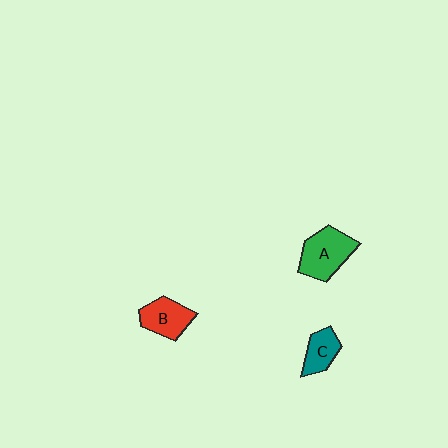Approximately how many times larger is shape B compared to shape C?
Approximately 1.3 times.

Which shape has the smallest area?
Shape C (teal).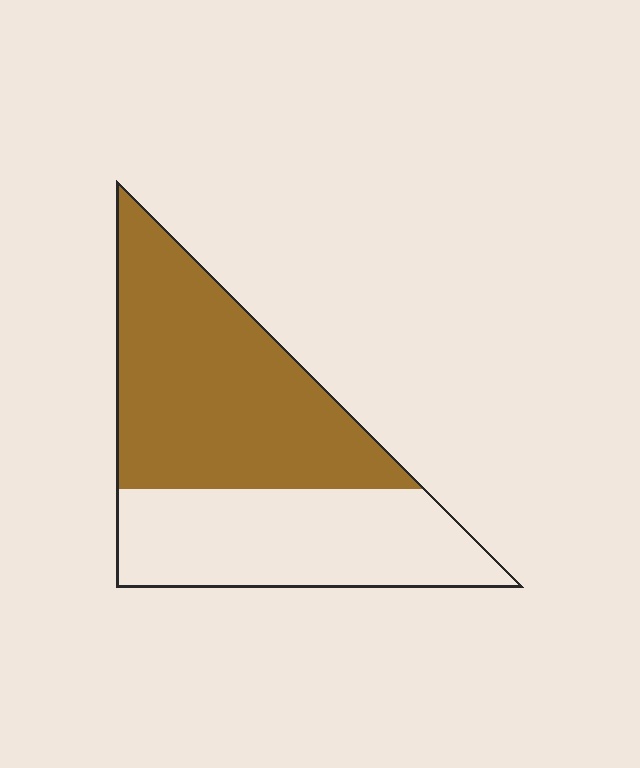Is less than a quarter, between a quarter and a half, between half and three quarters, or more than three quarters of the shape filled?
Between half and three quarters.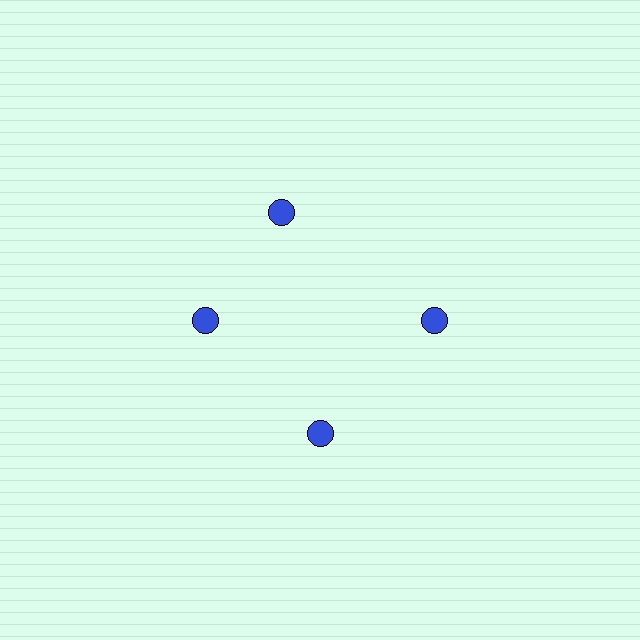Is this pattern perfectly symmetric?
No. The 4 blue circles are arranged in a ring, but one element near the 12 o'clock position is rotated out of alignment along the ring, breaking the 4-fold rotational symmetry.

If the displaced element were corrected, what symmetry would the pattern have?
It would have 4-fold rotational symmetry — the pattern would map onto itself every 90 degrees.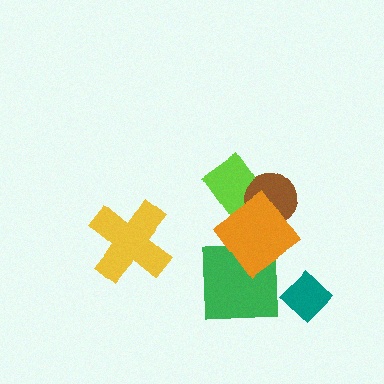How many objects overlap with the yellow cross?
0 objects overlap with the yellow cross.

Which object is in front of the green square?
The orange diamond is in front of the green square.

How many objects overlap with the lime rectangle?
2 objects overlap with the lime rectangle.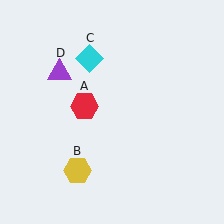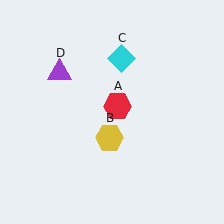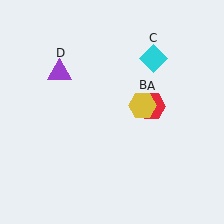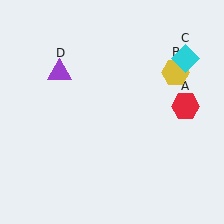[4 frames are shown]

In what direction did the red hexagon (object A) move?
The red hexagon (object A) moved right.